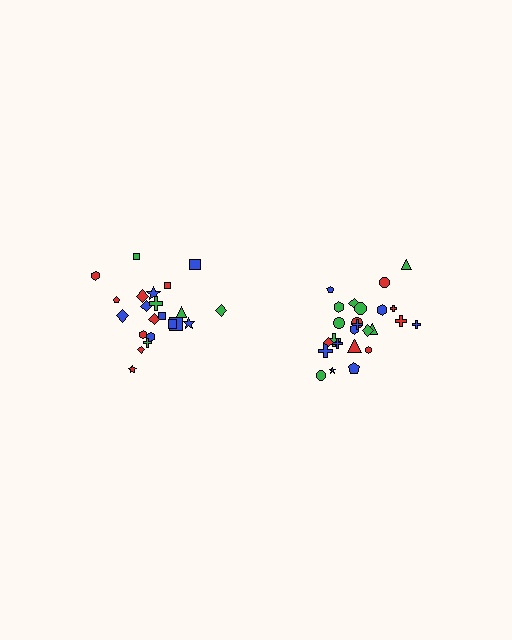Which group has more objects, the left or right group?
The right group.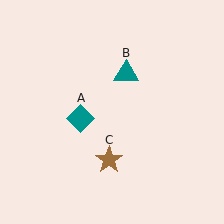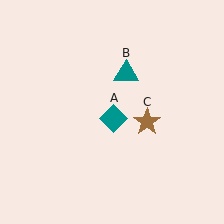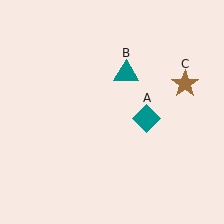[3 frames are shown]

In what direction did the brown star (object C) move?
The brown star (object C) moved up and to the right.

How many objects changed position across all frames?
2 objects changed position: teal diamond (object A), brown star (object C).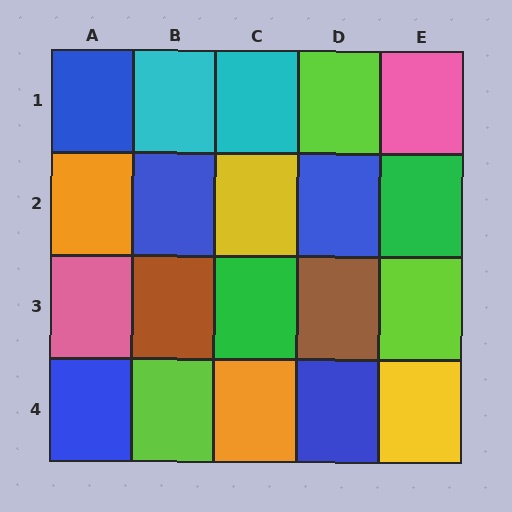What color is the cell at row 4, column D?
Blue.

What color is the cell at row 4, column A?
Blue.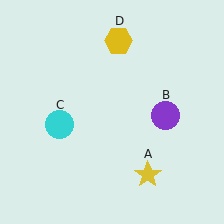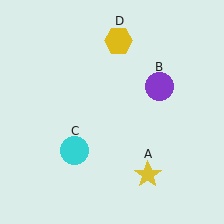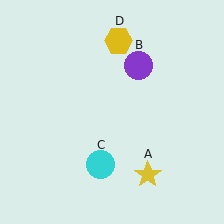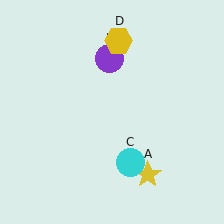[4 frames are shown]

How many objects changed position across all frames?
2 objects changed position: purple circle (object B), cyan circle (object C).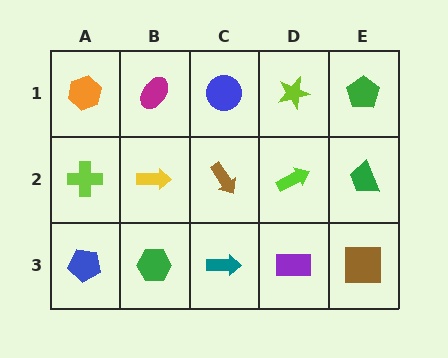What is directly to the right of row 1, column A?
A magenta ellipse.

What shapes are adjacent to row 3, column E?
A green trapezoid (row 2, column E), a purple rectangle (row 3, column D).